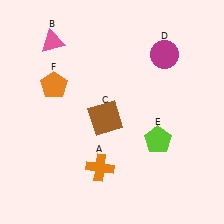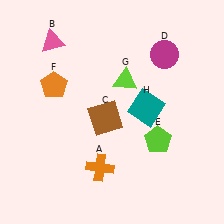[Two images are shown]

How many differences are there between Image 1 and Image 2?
There are 2 differences between the two images.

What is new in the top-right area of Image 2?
A teal square (H) was added in the top-right area of Image 2.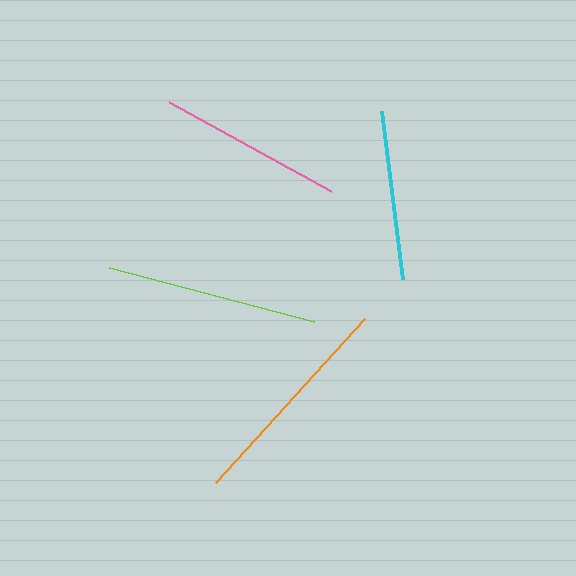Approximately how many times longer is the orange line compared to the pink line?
The orange line is approximately 1.2 times the length of the pink line.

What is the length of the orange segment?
The orange segment is approximately 222 pixels long.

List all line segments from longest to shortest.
From longest to shortest: orange, lime, pink, cyan.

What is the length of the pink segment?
The pink segment is approximately 184 pixels long.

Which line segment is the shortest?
The cyan line is the shortest at approximately 169 pixels.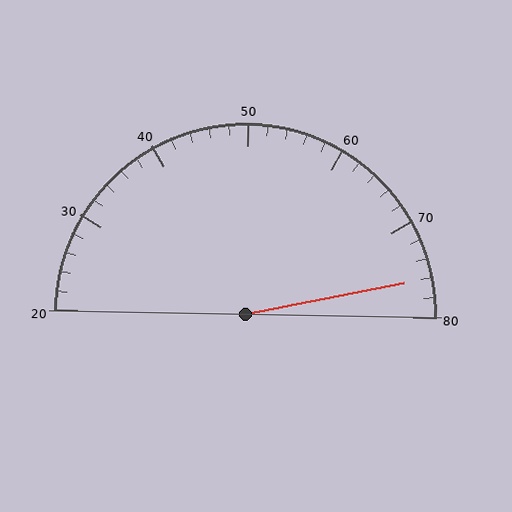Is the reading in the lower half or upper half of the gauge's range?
The reading is in the upper half of the range (20 to 80).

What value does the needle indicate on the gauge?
The needle indicates approximately 76.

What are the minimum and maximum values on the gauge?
The gauge ranges from 20 to 80.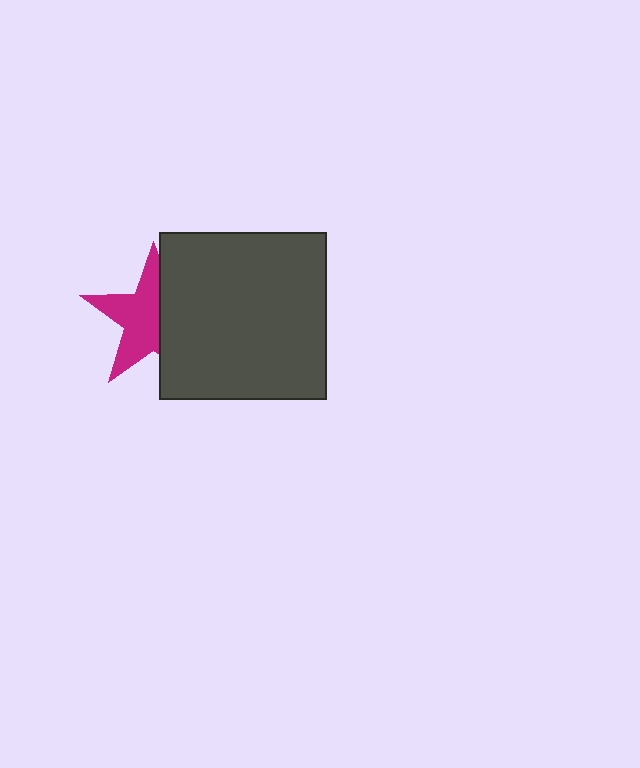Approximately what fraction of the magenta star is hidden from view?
Roughly 42% of the magenta star is hidden behind the dark gray square.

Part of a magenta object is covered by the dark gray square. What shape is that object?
It is a star.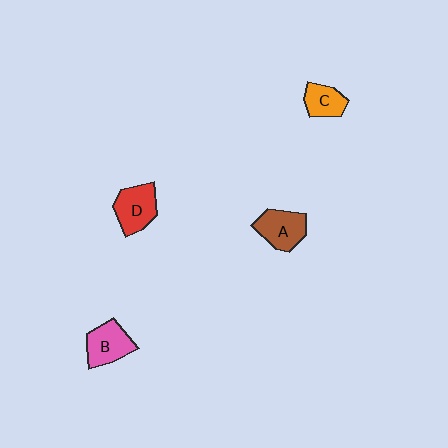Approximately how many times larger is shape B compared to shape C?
Approximately 1.4 times.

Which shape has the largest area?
Shape D (red).